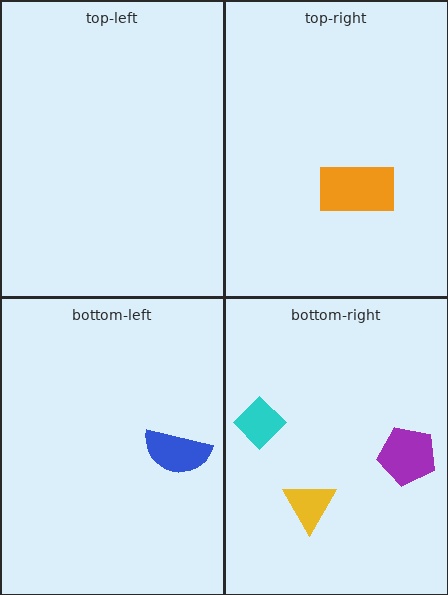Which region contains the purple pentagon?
The bottom-right region.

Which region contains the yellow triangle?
The bottom-right region.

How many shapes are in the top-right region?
1.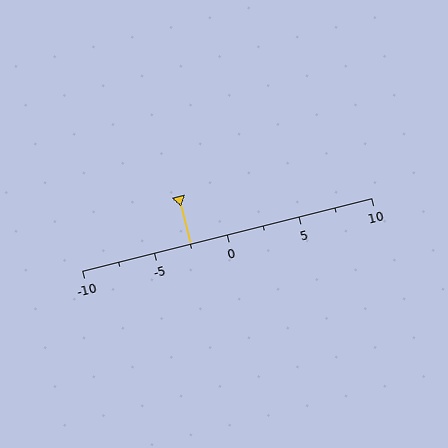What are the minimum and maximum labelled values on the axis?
The axis runs from -10 to 10.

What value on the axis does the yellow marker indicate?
The marker indicates approximately -2.5.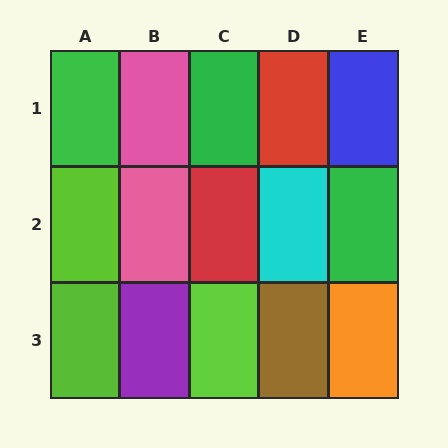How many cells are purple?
1 cell is purple.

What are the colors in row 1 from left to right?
Green, pink, green, red, blue.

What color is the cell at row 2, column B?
Pink.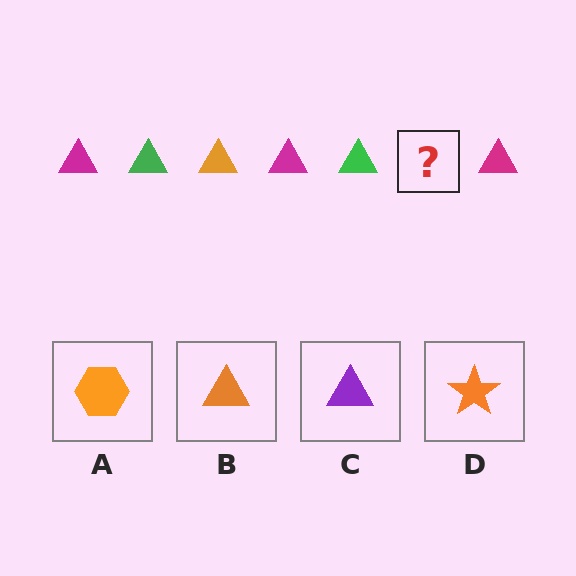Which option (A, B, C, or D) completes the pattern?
B.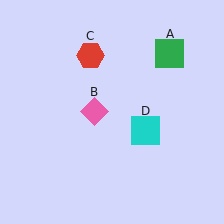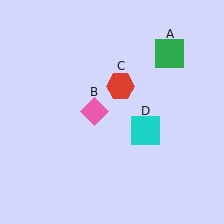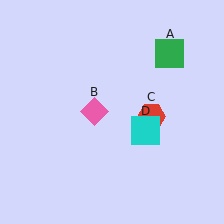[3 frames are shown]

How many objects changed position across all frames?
1 object changed position: red hexagon (object C).